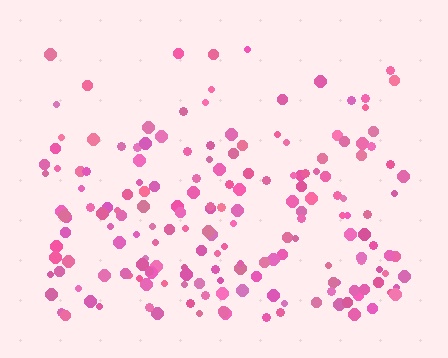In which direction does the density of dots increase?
From top to bottom, with the bottom side densest.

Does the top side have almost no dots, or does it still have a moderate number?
Still a moderate number, just noticeably fewer than the bottom.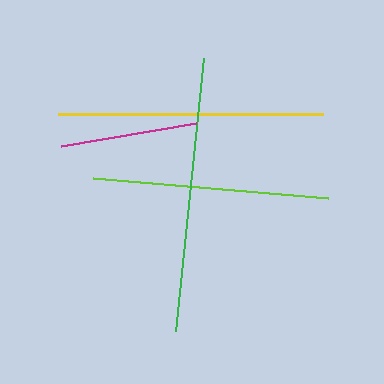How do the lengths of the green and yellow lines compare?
The green and yellow lines are approximately the same length.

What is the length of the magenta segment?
The magenta segment is approximately 137 pixels long.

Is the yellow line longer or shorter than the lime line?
The yellow line is longer than the lime line.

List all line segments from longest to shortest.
From longest to shortest: green, yellow, lime, magenta.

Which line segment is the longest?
The green line is the longest at approximately 274 pixels.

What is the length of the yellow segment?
The yellow segment is approximately 265 pixels long.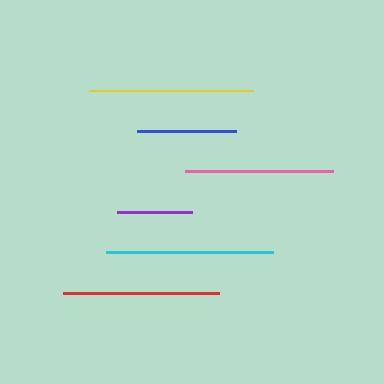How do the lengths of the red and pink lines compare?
The red and pink lines are approximately the same length.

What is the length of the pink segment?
The pink segment is approximately 148 pixels long.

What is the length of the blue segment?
The blue segment is approximately 99 pixels long.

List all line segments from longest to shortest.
From longest to shortest: cyan, yellow, red, pink, blue, purple.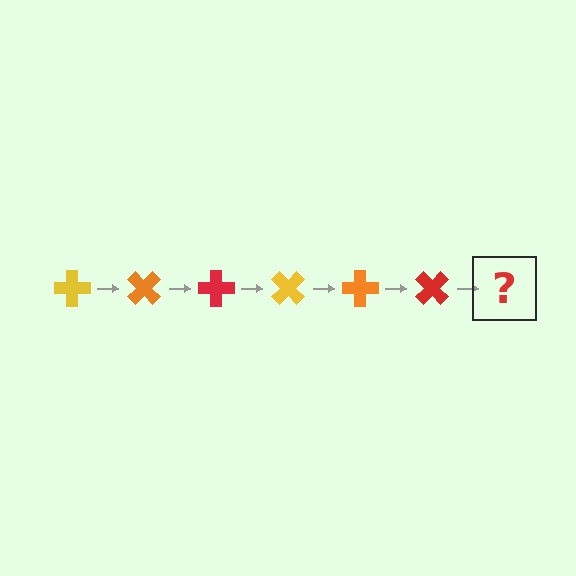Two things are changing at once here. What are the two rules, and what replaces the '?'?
The two rules are that it rotates 45 degrees each step and the color cycles through yellow, orange, and red. The '?' should be a yellow cross, rotated 270 degrees from the start.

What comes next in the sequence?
The next element should be a yellow cross, rotated 270 degrees from the start.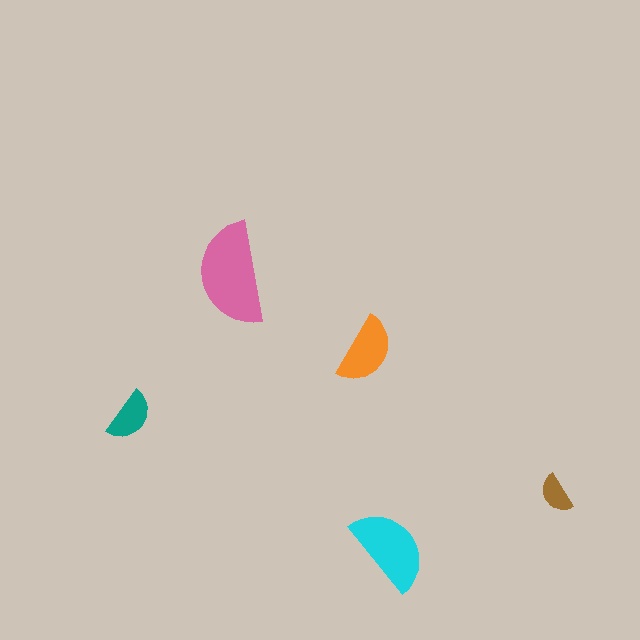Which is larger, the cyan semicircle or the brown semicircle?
The cyan one.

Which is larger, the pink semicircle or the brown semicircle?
The pink one.